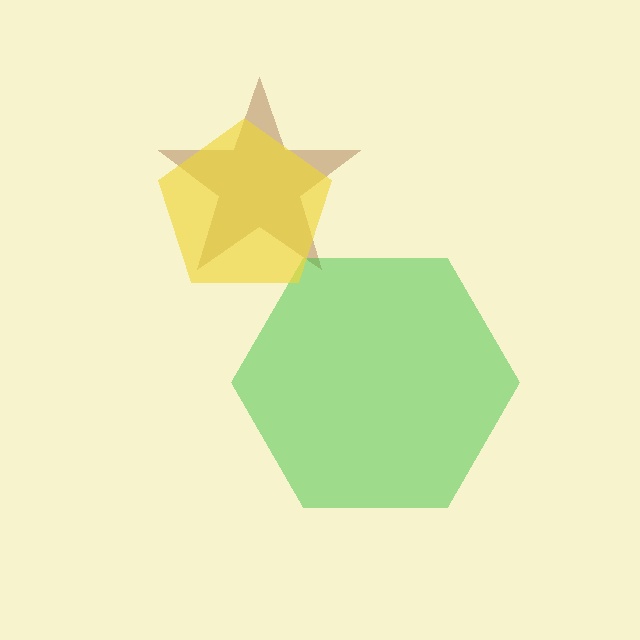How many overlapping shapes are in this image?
There are 3 overlapping shapes in the image.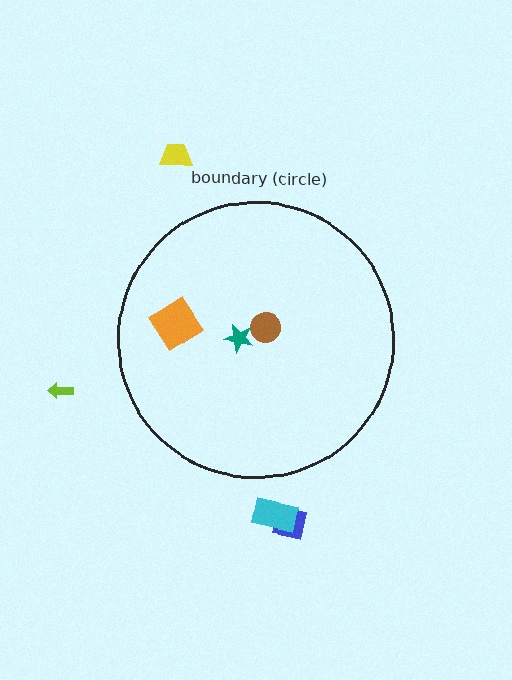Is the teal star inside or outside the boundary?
Inside.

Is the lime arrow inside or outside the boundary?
Outside.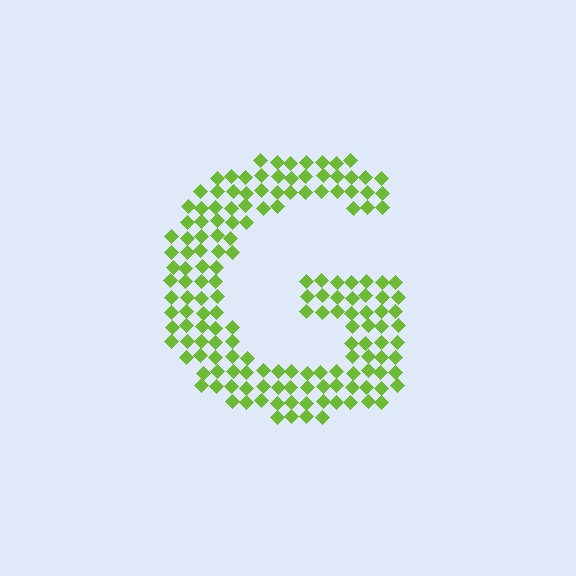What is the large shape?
The large shape is the letter G.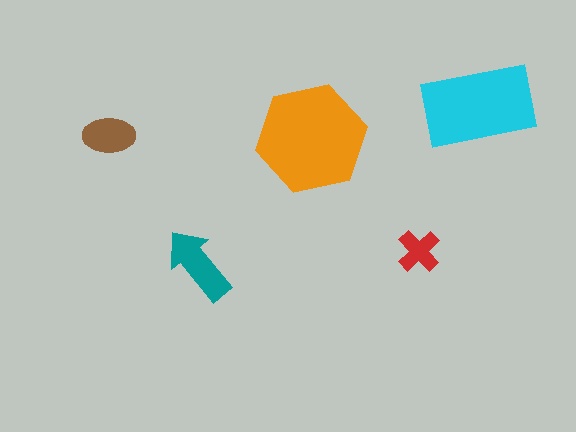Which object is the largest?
The orange hexagon.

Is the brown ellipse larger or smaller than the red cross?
Larger.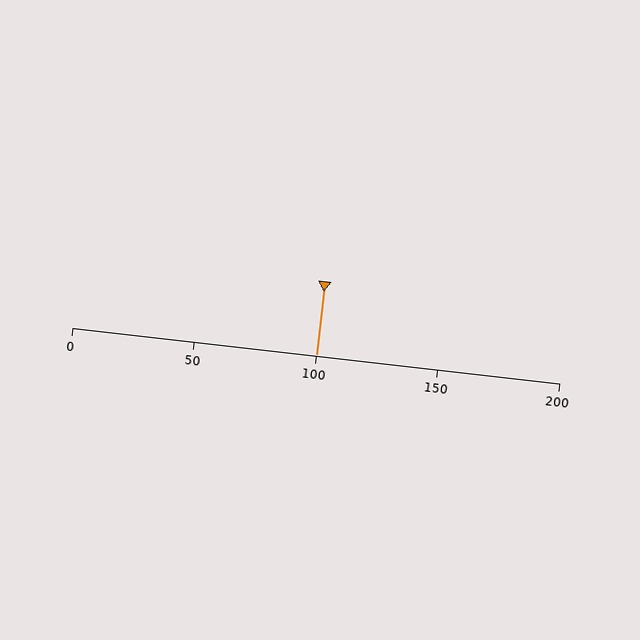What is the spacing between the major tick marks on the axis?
The major ticks are spaced 50 apart.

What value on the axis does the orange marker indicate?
The marker indicates approximately 100.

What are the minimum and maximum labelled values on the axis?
The axis runs from 0 to 200.